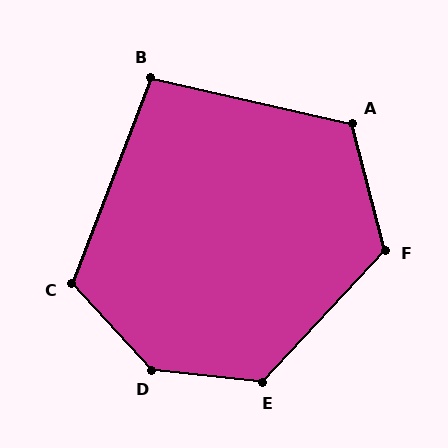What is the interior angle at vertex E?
Approximately 127 degrees (obtuse).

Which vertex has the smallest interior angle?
B, at approximately 98 degrees.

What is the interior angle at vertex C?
Approximately 116 degrees (obtuse).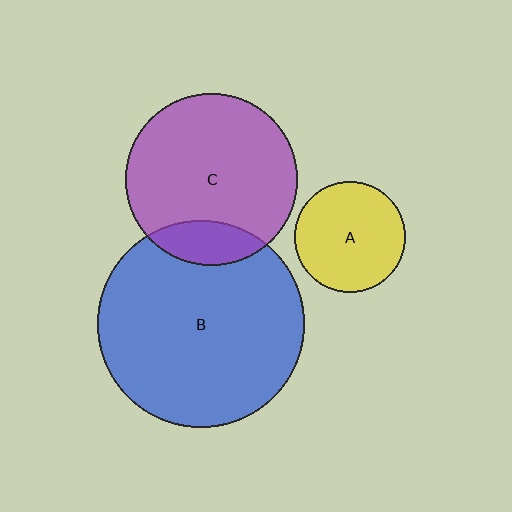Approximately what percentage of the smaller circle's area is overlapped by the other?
Approximately 15%.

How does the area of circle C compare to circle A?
Approximately 2.4 times.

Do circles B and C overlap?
Yes.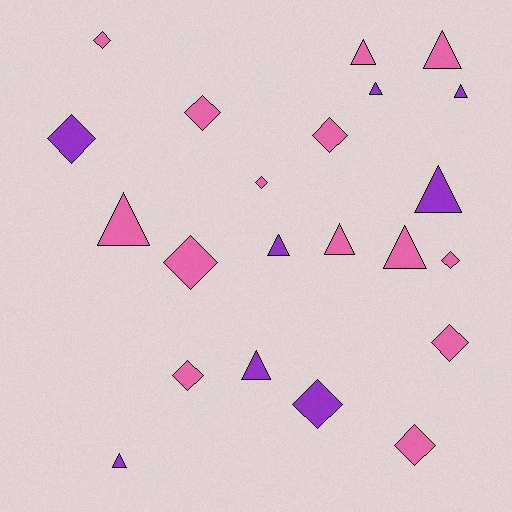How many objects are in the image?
There are 22 objects.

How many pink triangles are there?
There are 5 pink triangles.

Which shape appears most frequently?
Diamond, with 11 objects.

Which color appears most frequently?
Pink, with 14 objects.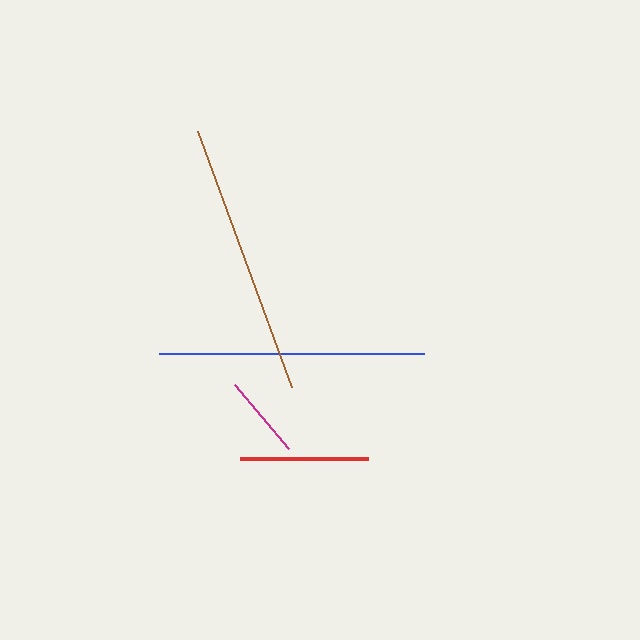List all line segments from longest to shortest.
From longest to shortest: brown, blue, red, magenta.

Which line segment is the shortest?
The magenta line is the shortest at approximately 84 pixels.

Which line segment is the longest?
The brown line is the longest at approximately 273 pixels.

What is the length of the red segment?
The red segment is approximately 128 pixels long.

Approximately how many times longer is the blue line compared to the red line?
The blue line is approximately 2.1 times the length of the red line.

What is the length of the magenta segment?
The magenta segment is approximately 84 pixels long.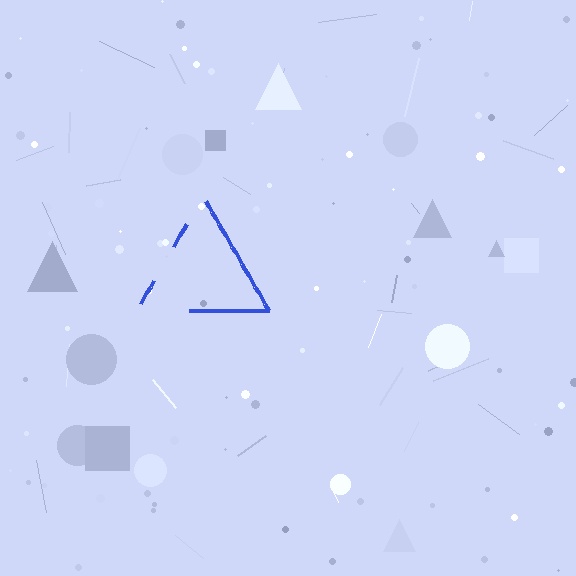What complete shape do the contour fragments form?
The contour fragments form a triangle.